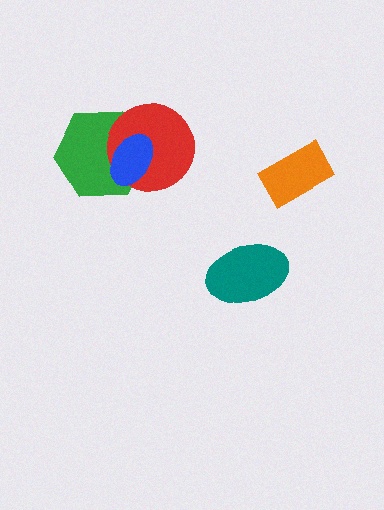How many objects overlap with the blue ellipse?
2 objects overlap with the blue ellipse.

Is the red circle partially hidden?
Yes, it is partially covered by another shape.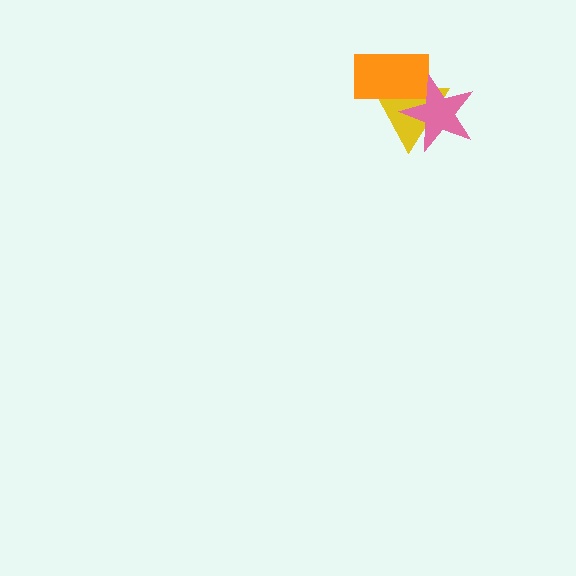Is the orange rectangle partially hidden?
Yes, it is partially covered by another shape.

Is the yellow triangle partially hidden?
Yes, it is partially covered by another shape.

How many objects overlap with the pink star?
2 objects overlap with the pink star.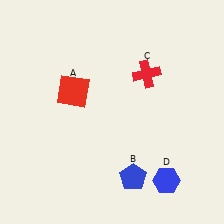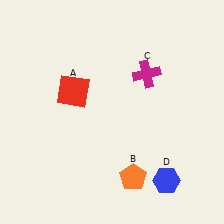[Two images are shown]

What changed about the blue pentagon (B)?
In Image 1, B is blue. In Image 2, it changed to orange.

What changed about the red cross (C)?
In Image 1, C is red. In Image 2, it changed to magenta.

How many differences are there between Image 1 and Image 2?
There are 2 differences between the two images.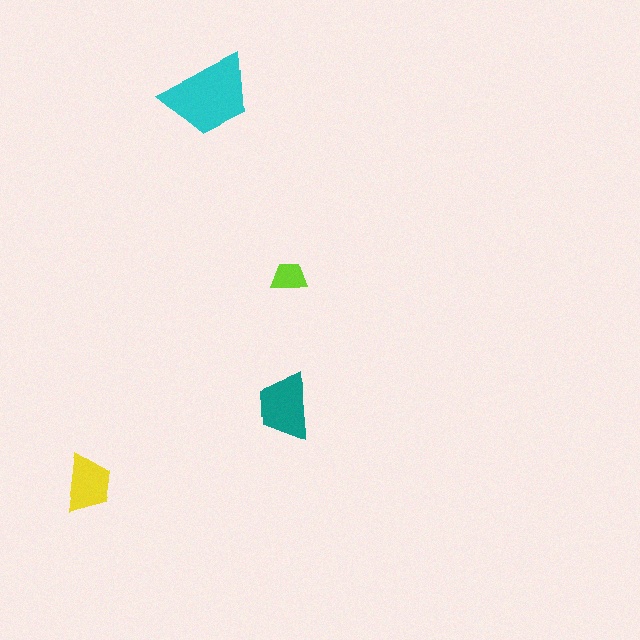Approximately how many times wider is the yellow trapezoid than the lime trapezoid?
About 1.5 times wider.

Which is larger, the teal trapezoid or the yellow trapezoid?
The teal one.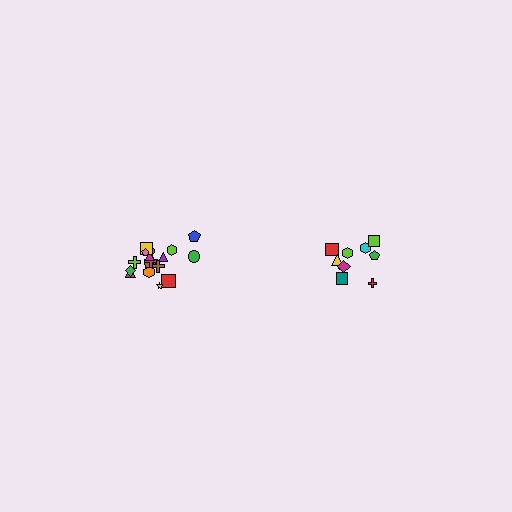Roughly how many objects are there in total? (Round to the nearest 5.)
Roughly 30 objects in total.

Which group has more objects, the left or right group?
The left group.